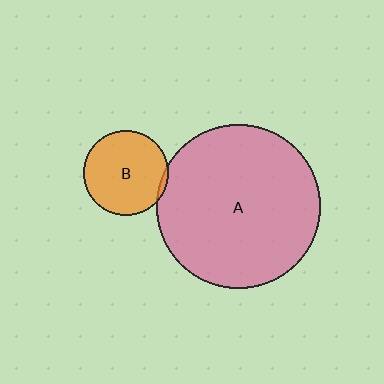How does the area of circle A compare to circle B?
Approximately 3.7 times.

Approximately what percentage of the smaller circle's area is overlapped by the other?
Approximately 5%.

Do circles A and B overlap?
Yes.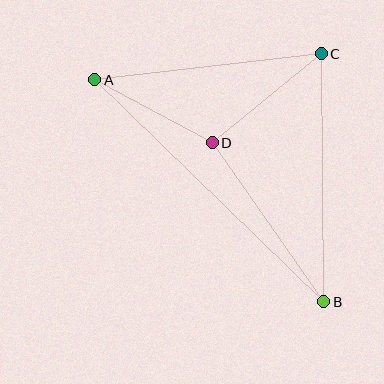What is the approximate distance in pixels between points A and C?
The distance between A and C is approximately 228 pixels.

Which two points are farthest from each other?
Points A and B are farthest from each other.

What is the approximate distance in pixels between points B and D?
The distance between B and D is approximately 194 pixels.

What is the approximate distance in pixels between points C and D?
The distance between C and D is approximately 141 pixels.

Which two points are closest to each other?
Points A and D are closest to each other.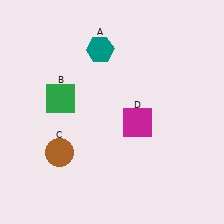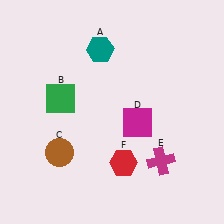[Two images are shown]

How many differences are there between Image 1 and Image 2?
There are 2 differences between the two images.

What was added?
A magenta cross (E), a red hexagon (F) were added in Image 2.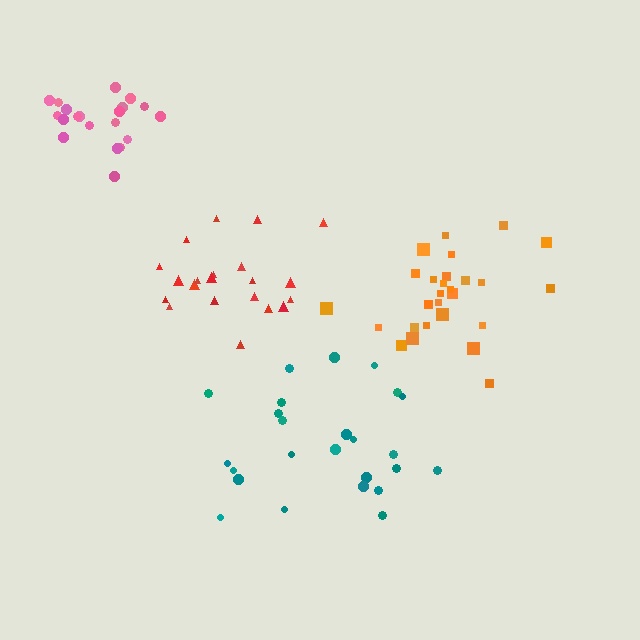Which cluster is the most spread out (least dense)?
Teal.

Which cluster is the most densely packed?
Pink.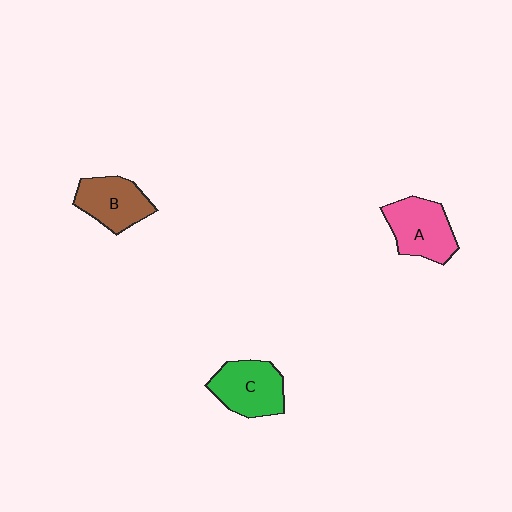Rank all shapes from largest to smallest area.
From largest to smallest: A (pink), C (green), B (brown).